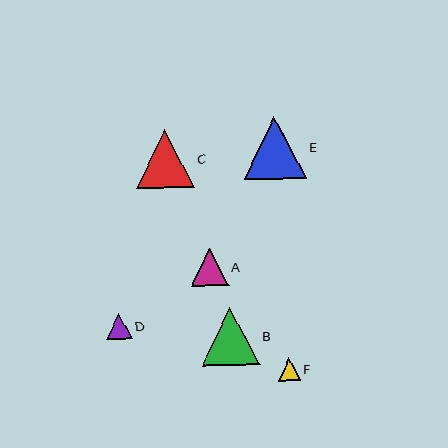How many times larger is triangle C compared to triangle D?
Triangle C is approximately 2.2 times the size of triangle D.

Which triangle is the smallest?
Triangle F is the smallest with a size of approximately 22 pixels.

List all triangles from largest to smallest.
From largest to smallest: E, B, C, A, D, F.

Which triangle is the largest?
Triangle E is the largest with a size of approximately 63 pixels.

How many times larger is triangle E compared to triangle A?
Triangle E is approximately 1.7 times the size of triangle A.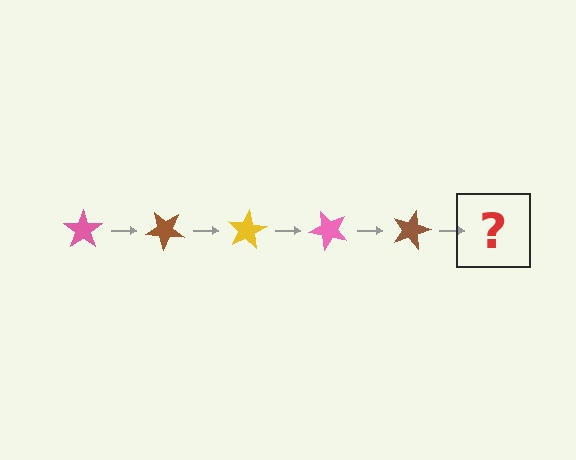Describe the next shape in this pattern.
It should be a yellow star, rotated 200 degrees from the start.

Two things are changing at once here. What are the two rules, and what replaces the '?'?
The two rules are that it rotates 40 degrees each step and the color cycles through pink, brown, and yellow. The '?' should be a yellow star, rotated 200 degrees from the start.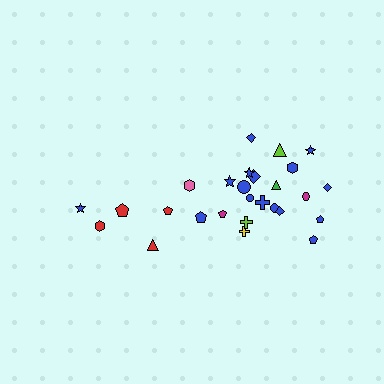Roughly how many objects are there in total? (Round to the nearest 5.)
Roughly 25 objects in total.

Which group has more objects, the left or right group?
The right group.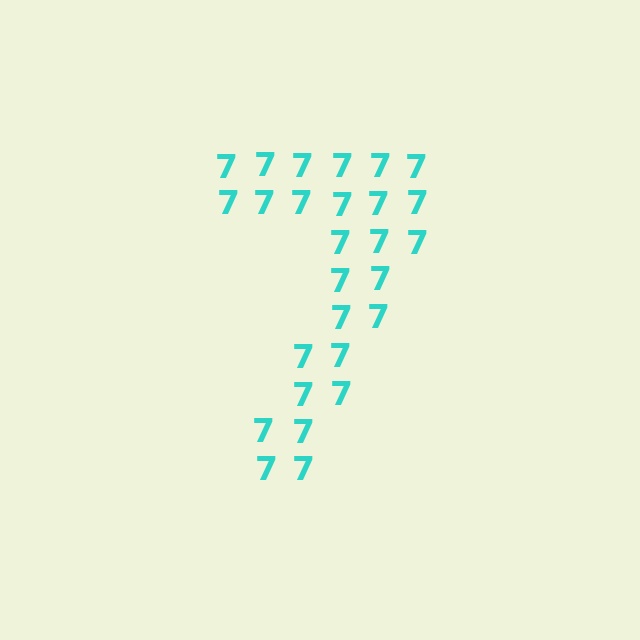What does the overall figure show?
The overall figure shows the digit 7.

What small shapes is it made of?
It is made of small digit 7's.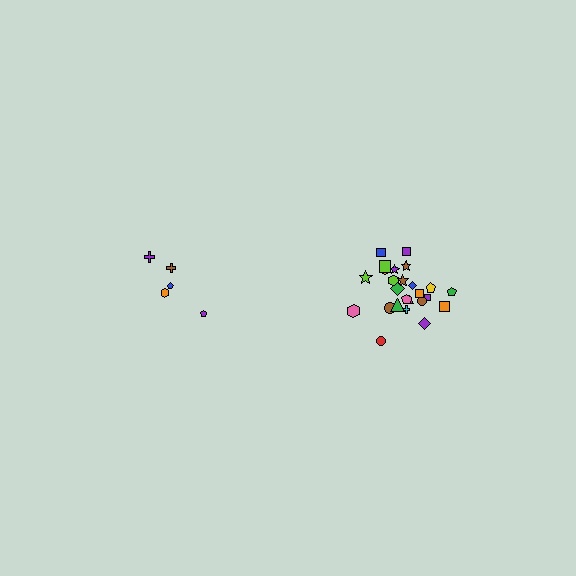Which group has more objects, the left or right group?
The right group.